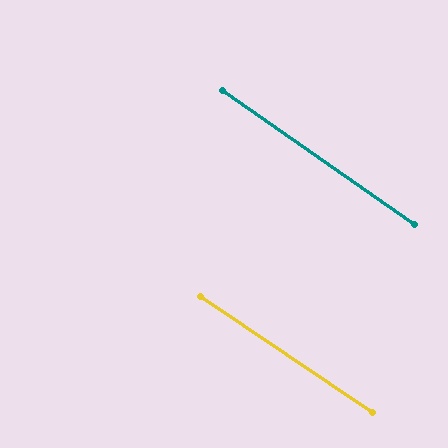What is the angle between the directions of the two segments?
Approximately 1 degree.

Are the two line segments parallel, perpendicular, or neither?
Parallel — their directions differ by only 0.8°.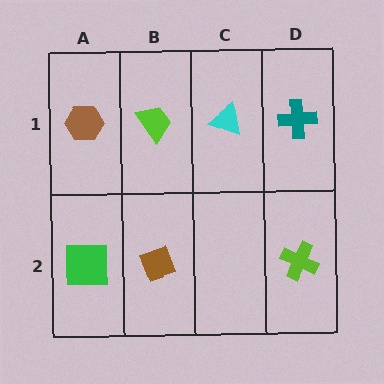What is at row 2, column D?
A lime cross.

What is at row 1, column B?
A lime trapezoid.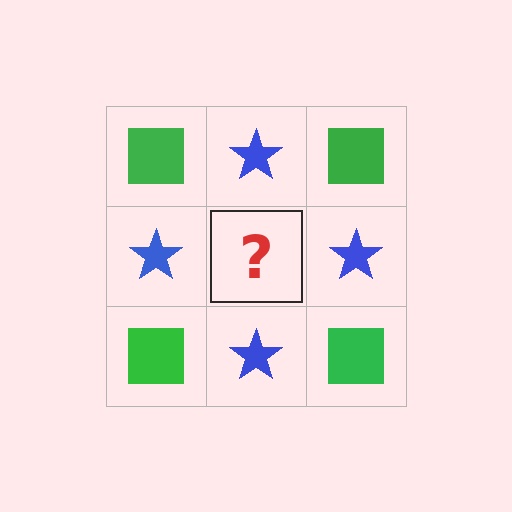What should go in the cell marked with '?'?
The missing cell should contain a green square.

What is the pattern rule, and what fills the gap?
The rule is that it alternates green square and blue star in a checkerboard pattern. The gap should be filled with a green square.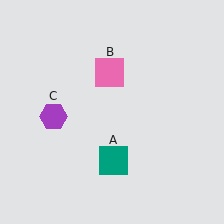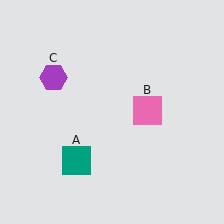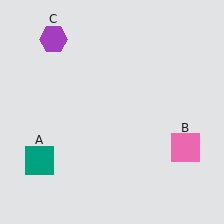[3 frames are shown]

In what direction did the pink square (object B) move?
The pink square (object B) moved down and to the right.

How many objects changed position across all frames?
3 objects changed position: teal square (object A), pink square (object B), purple hexagon (object C).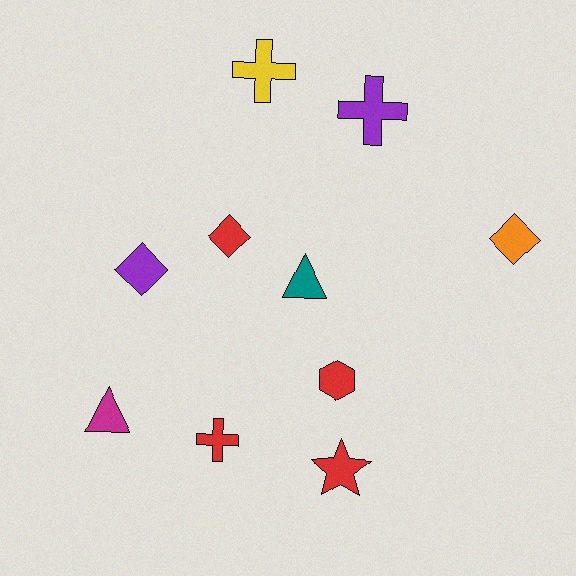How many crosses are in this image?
There are 3 crosses.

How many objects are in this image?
There are 10 objects.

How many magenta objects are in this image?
There is 1 magenta object.